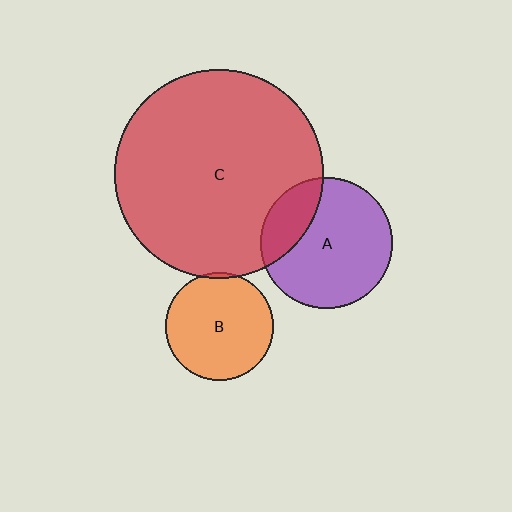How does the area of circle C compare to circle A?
Approximately 2.5 times.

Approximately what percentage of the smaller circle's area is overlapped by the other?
Approximately 5%.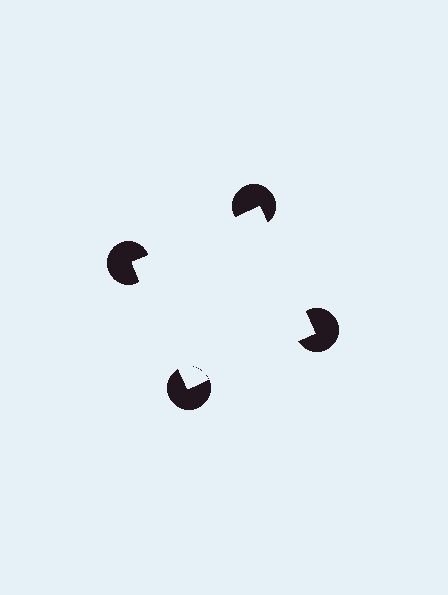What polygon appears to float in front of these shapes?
An illusory square — its edges are inferred from the aligned wedge cuts in the pac-man discs, not physically drawn.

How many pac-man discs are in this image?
There are 4 — one at each vertex of the illusory square.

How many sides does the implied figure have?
4 sides.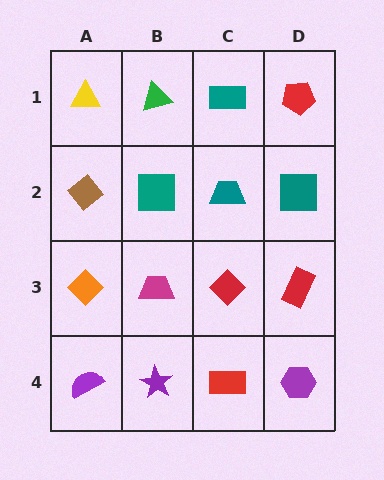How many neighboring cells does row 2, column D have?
3.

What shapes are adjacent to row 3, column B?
A teal square (row 2, column B), a purple star (row 4, column B), an orange diamond (row 3, column A), a red diamond (row 3, column C).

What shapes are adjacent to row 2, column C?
A teal rectangle (row 1, column C), a red diamond (row 3, column C), a teal square (row 2, column B), a teal square (row 2, column D).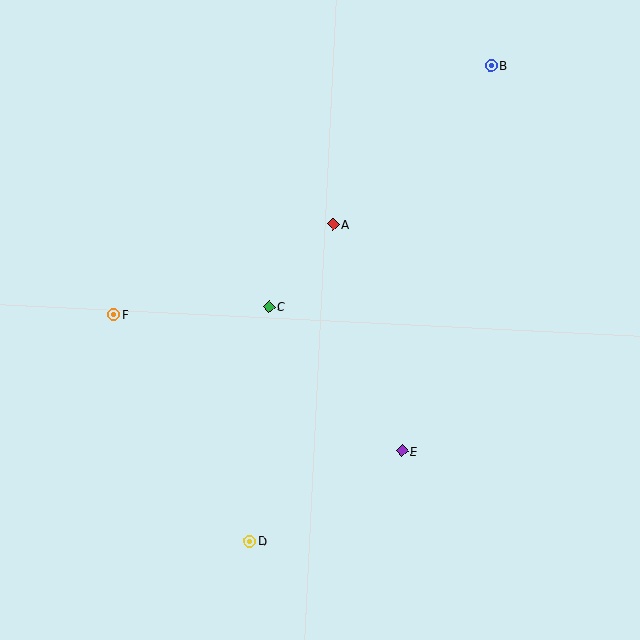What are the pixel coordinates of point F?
Point F is at (114, 315).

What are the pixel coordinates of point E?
Point E is at (402, 451).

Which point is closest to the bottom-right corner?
Point E is closest to the bottom-right corner.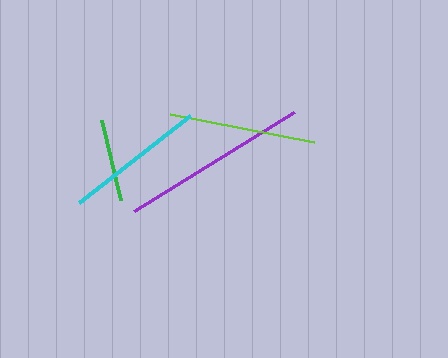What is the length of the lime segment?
The lime segment is approximately 147 pixels long.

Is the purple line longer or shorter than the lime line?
The purple line is longer than the lime line.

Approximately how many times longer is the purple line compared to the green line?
The purple line is approximately 2.3 times the length of the green line.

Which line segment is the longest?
The purple line is the longest at approximately 189 pixels.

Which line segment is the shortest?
The green line is the shortest at approximately 82 pixels.